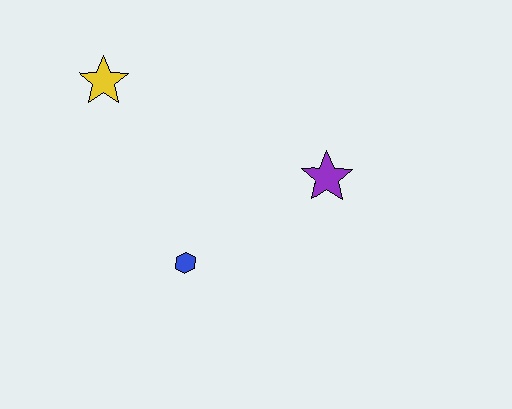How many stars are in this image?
There are 2 stars.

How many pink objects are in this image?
There are no pink objects.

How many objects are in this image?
There are 3 objects.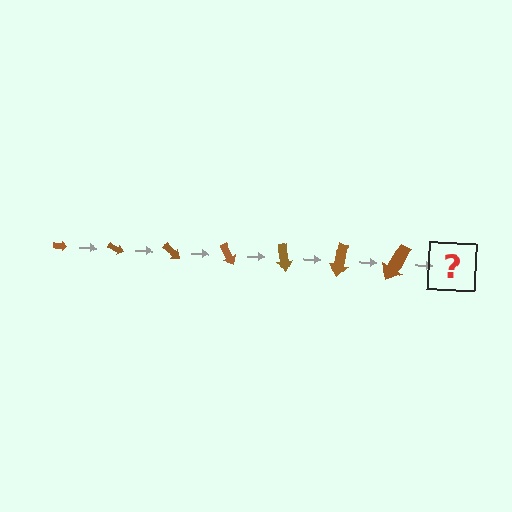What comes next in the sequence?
The next element should be an arrow, larger than the previous one and rotated 140 degrees from the start.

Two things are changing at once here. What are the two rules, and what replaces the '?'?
The two rules are that the arrow grows larger each step and it rotates 20 degrees each step. The '?' should be an arrow, larger than the previous one and rotated 140 degrees from the start.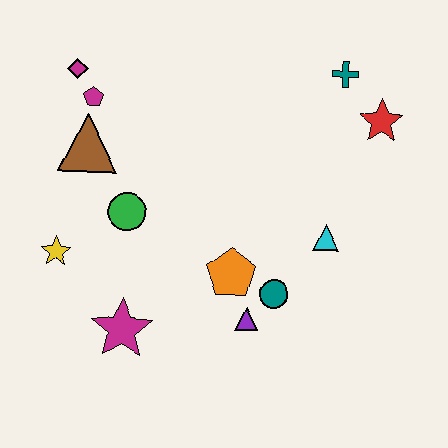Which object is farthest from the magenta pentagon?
The red star is farthest from the magenta pentagon.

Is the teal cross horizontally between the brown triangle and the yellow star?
No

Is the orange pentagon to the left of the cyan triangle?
Yes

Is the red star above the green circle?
Yes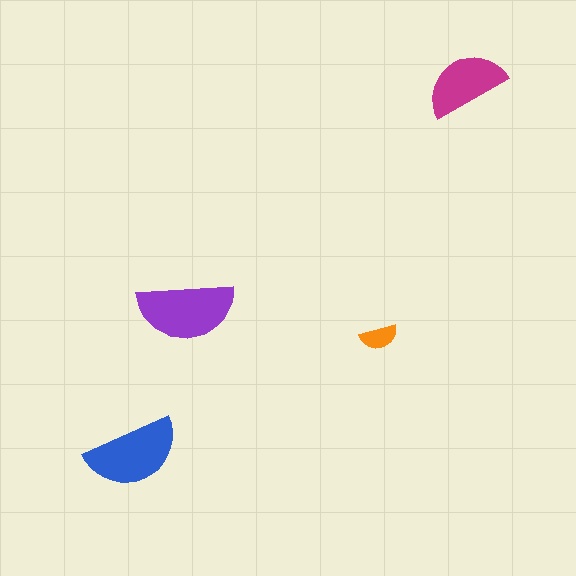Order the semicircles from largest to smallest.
the purple one, the blue one, the magenta one, the orange one.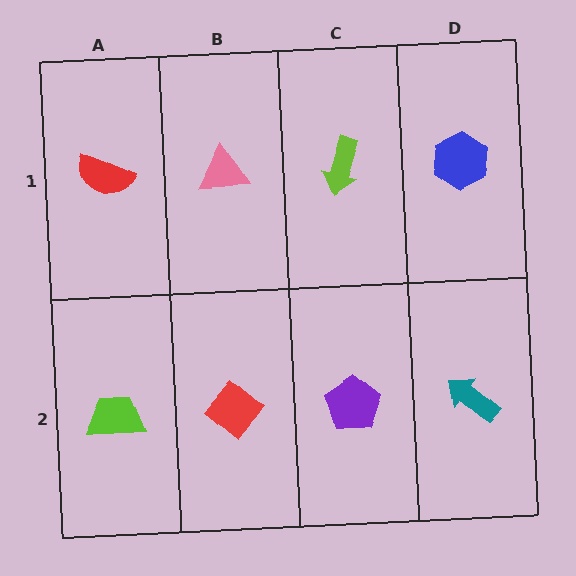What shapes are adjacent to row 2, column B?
A pink triangle (row 1, column B), a lime trapezoid (row 2, column A), a purple pentagon (row 2, column C).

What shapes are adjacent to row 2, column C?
A lime arrow (row 1, column C), a red diamond (row 2, column B), a teal arrow (row 2, column D).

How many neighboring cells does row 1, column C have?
3.